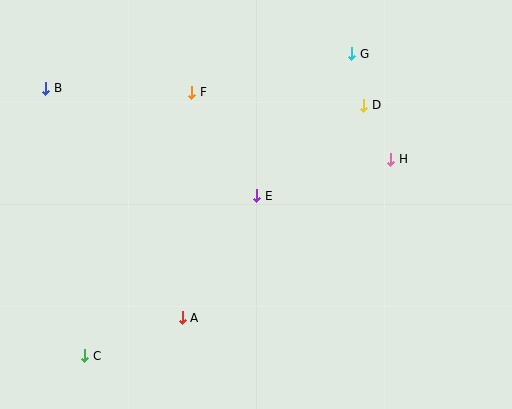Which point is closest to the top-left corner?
Point B is closest to the top-left corner.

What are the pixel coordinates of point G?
Point G is at (352, 54).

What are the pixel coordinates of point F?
Point F is at (192, 92).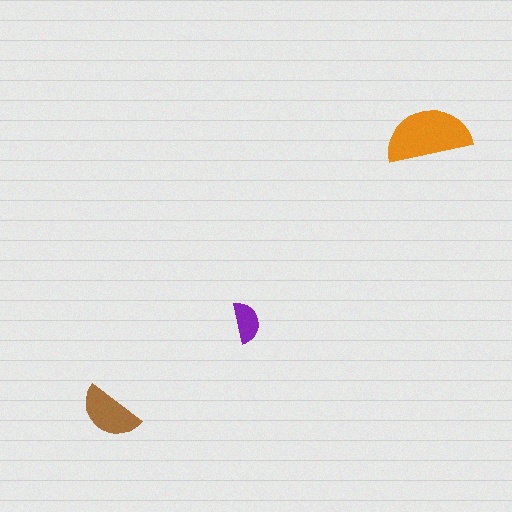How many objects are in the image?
There are 3 objects in the image.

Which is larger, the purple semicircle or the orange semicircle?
The orange one.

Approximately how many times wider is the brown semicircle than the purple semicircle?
About 1.5 times wider.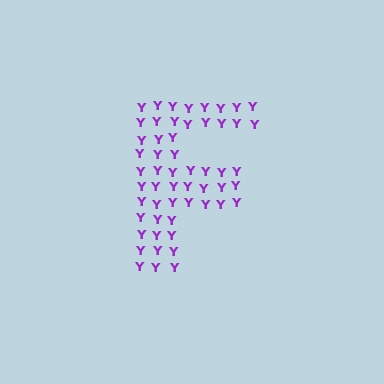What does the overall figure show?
The overall figure shows the letter F.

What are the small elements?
The small elements are letter Y's.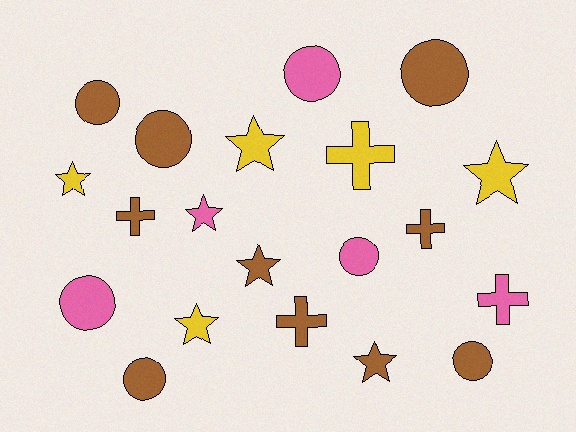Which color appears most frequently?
Brown, with 10 objects.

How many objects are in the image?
There are 20 objects.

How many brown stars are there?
There are 2 brown stars.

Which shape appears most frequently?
Circle, with 8 objects.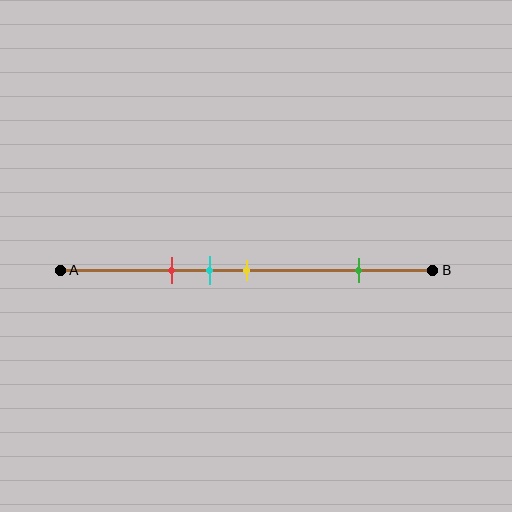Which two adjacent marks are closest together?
The cyan and yellow marks are the closest adjacent pair.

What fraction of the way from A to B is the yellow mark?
The yellow mark is approximately 50% (0.5) of the way from A to B.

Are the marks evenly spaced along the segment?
No, the marks are not evenly spaced.